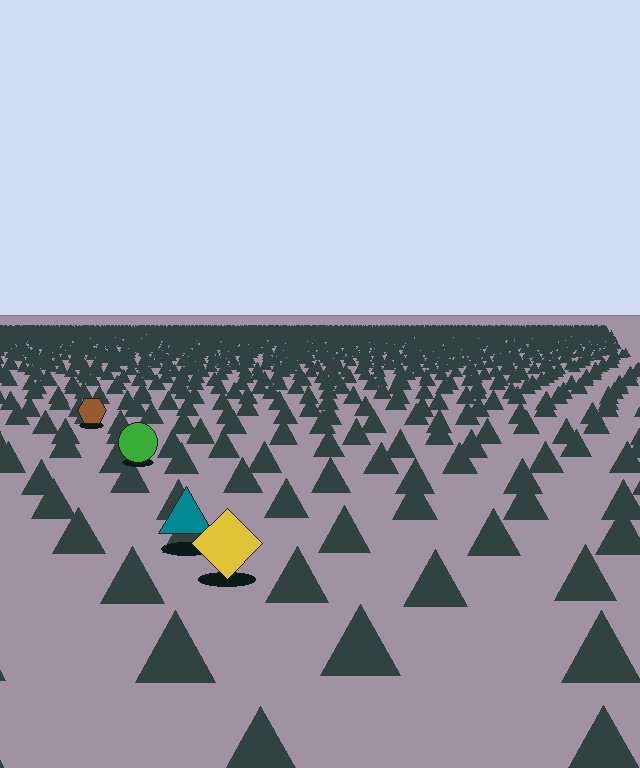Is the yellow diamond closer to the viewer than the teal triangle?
Yes. The yellow diamond is closer — you can tell from the texture gradient: the ground texture is coarser near it.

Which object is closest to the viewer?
The yellow diamond is closest. The texture marks near it are larger and more spread out.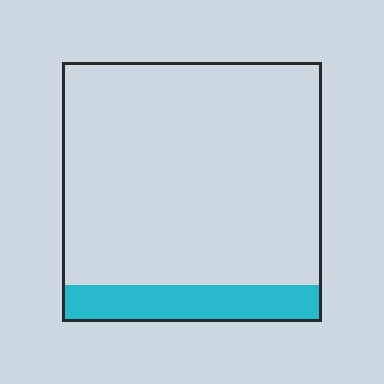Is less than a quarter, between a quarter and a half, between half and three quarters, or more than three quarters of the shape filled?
Less than a quarter.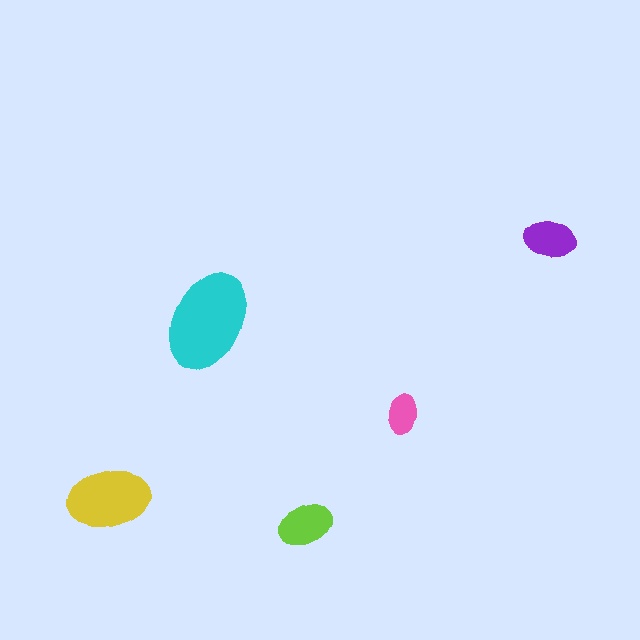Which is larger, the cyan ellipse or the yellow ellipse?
The cyan one.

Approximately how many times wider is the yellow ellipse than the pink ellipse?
About 2 times wider.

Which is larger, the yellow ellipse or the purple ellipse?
The yellow one.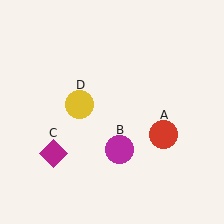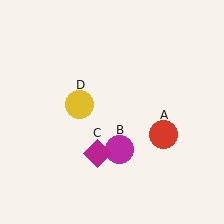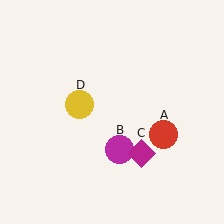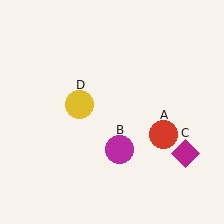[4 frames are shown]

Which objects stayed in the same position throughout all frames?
Red circle (object A) and magenta circle (object B) and yellow circle (object D) remained stationary.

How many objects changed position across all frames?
1 object changed position: magenta diamond (object C).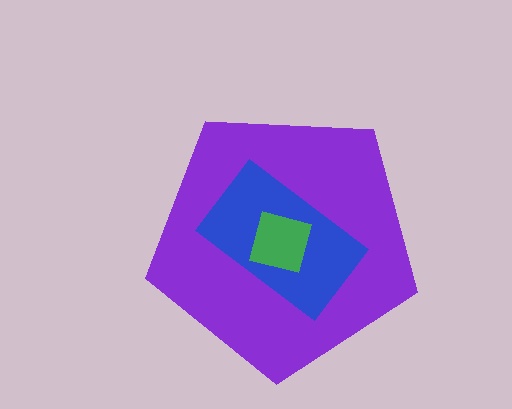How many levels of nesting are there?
3.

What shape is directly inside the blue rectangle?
The green square.